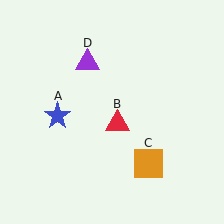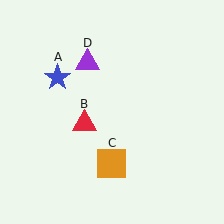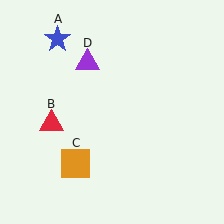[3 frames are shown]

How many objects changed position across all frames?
3 objects changed position: blue star (object A), red triangle (object B), orange square (object C).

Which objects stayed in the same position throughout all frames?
Purple triangle (object D) remained stationary.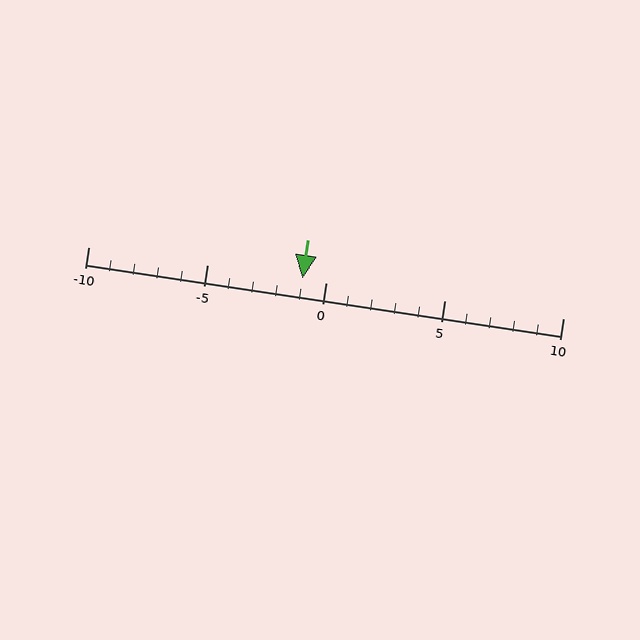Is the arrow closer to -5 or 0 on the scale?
The arrow is closer to 0.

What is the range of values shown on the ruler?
The ruler shows values from -10 to 10.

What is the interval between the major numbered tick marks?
The major tick marks are spaced 5 units apart.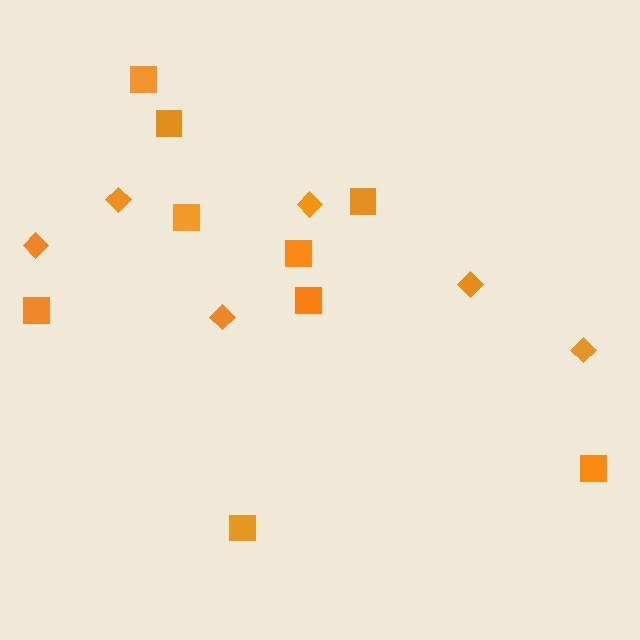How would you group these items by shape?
There are 2 groups: one group of squares (9) and one group of diamonds (6).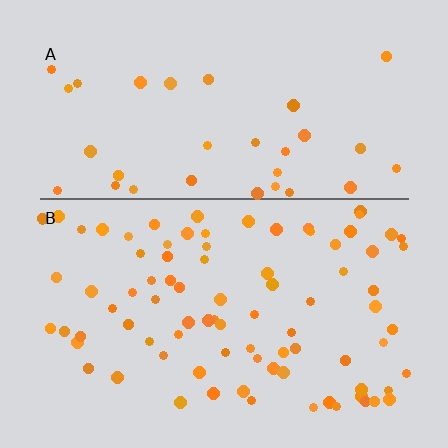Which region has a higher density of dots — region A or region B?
B (the bottom).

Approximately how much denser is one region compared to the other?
Approximately 2.5× — region B over region A.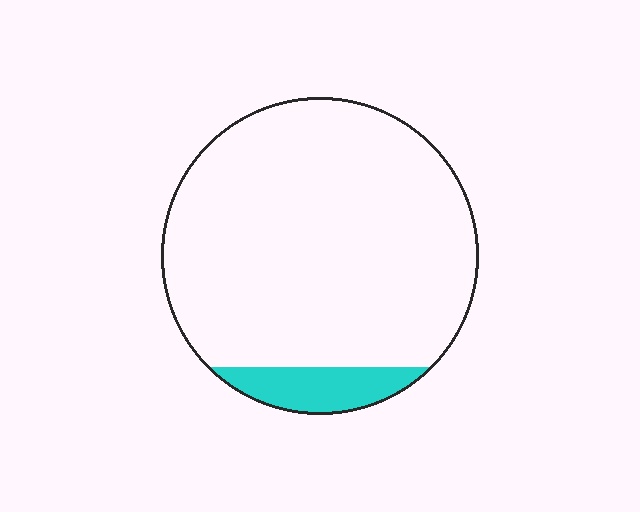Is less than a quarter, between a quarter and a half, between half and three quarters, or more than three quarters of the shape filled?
Less than a quarter.